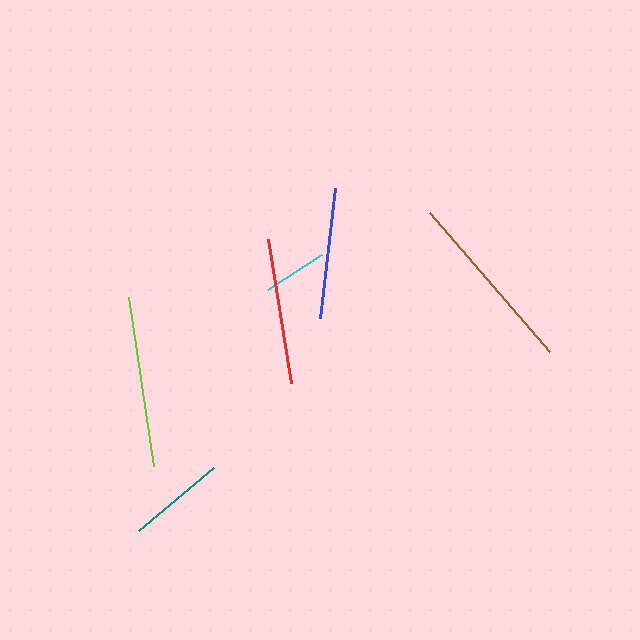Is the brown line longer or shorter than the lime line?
The brown line is longer than the lime line.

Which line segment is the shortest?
The cyan line is the shortest at approximately 64 pixels.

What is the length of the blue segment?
The blue segment is approximately 130 pixels long.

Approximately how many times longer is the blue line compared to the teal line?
The blue line is approximately 1.3 times the length of the teal line.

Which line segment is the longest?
The brown line is the longest at approximately 183 pixels.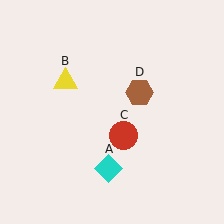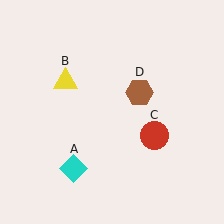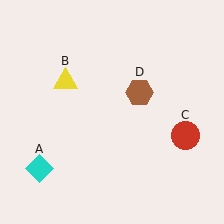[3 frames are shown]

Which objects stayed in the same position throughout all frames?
Yellow triangle (object B) and brown hexagon (object D) remained stationary.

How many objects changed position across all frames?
2 objects changed position: cyan diamond (object A), red circle (object C).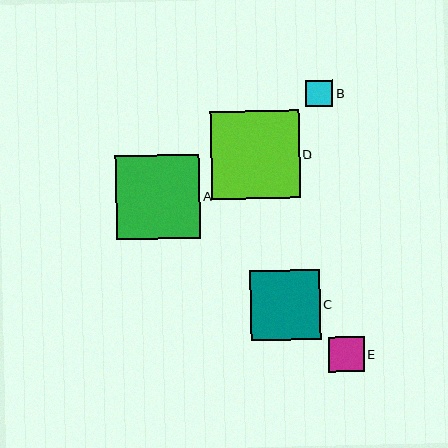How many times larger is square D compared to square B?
Square D is approximately 3.3 times the size of square B.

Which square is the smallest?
Square B is the smallest with a size of approximately 27 pixels.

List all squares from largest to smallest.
From largest to smallest: D, A, C, E, B.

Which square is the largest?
Square D is the largest with a size of approximately 89 pixels.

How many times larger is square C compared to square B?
Square C is approximately 2.6 times the size of square B.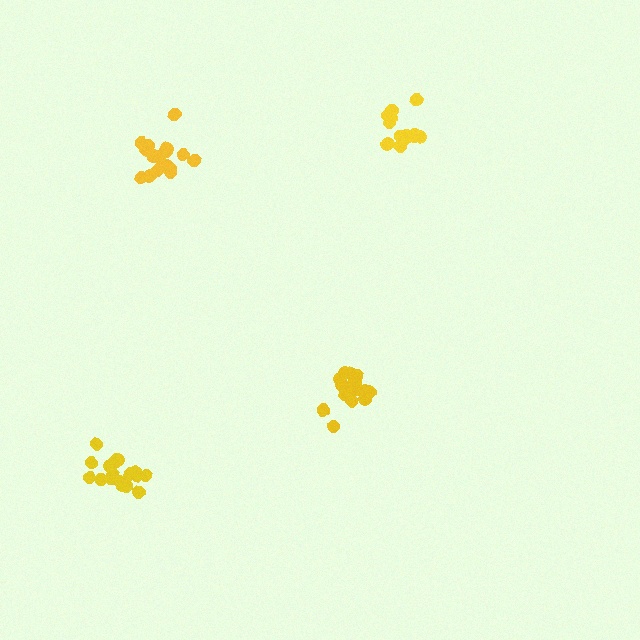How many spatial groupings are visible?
There are 4 spatial groupings.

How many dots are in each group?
Group 1: 13 dots, Group 2: 19 dots, Group 3: 17 dots, Group 4: 16 dots (65 total).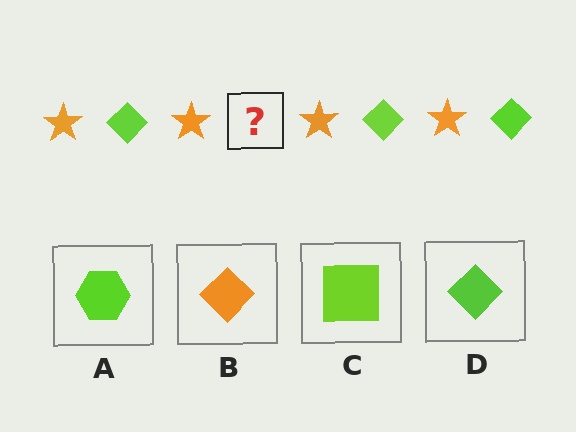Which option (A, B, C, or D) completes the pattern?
D.